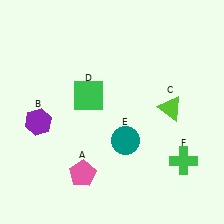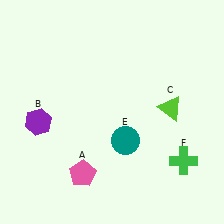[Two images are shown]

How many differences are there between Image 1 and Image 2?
There is 1 difference between the two images.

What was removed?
The green square (D) was removed in Image 2.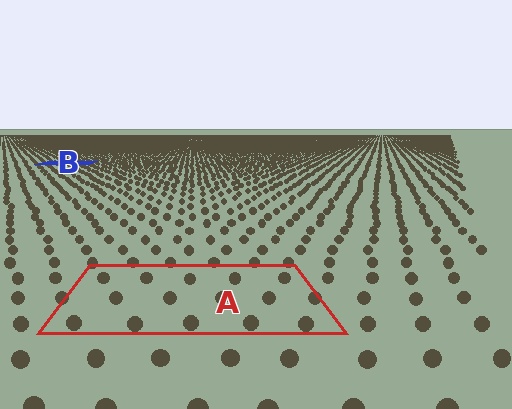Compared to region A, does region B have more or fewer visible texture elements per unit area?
Region B has more texture elements per unit area — they are packed more densely because it is farther away.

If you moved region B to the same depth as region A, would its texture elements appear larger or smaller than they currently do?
They would appear larger. At a closer depth, the same texture elements are projected at a bigger on-screen size.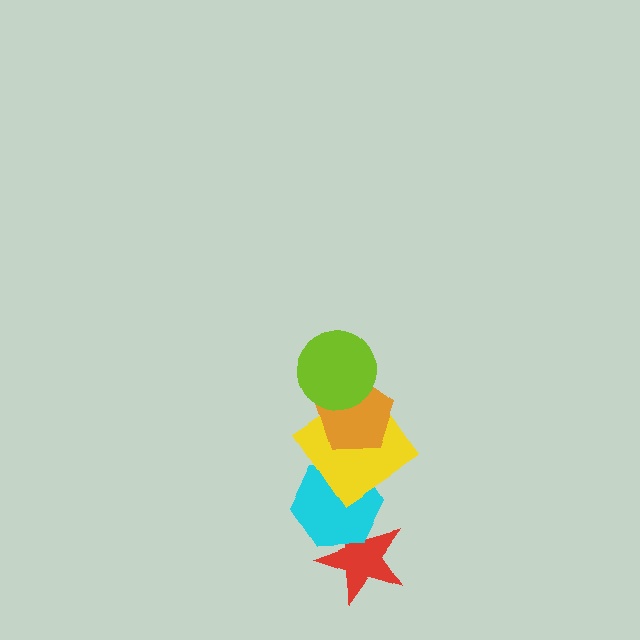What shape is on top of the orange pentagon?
The lime circle is on top of the orange pentagon.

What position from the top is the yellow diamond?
The yellow diamond is 3rd from the top.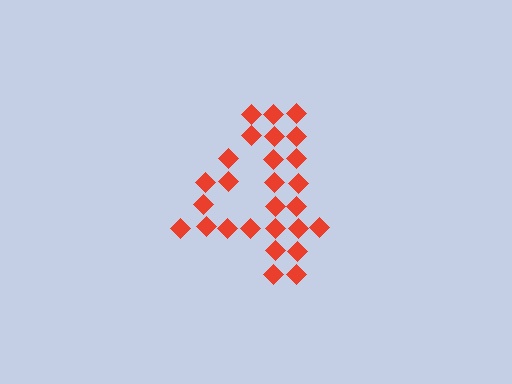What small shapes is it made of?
It is made of small diamonds.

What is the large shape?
The large shape is the digit 4.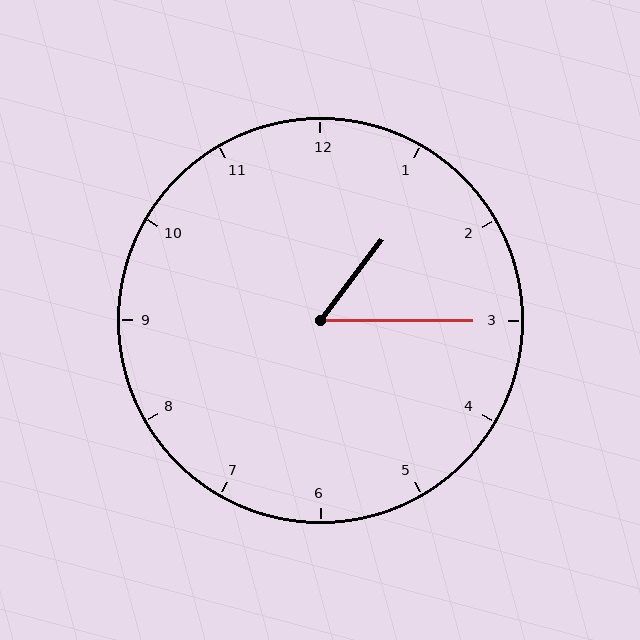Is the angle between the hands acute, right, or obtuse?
It is acute.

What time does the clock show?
1:15.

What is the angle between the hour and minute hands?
Approximately 52 degrees.